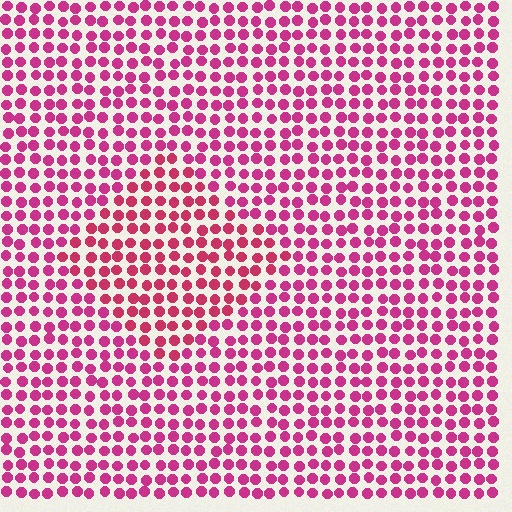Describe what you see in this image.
The image is filled with small magenta elements in a uniform arrangement. A diamond-shaped region is visible where the elements are tinted to a slightly different hue, forming a subtle color boundary.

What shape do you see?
I see a diamond.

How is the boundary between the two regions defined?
The boundary is defined purely by a slight shift in hue (about 17 degrees). Spacing, size, and orientation are identical on both sides.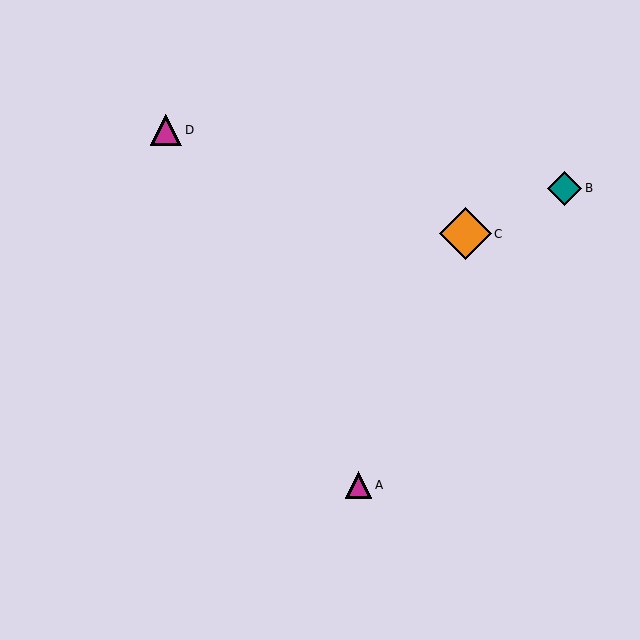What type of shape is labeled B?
Shape B is a teal diamond.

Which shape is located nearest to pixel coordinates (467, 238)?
The orange diamond (labeled C) at (465, 234) is nearest to that location.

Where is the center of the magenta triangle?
The center of the magenta triangle is at (358, 485).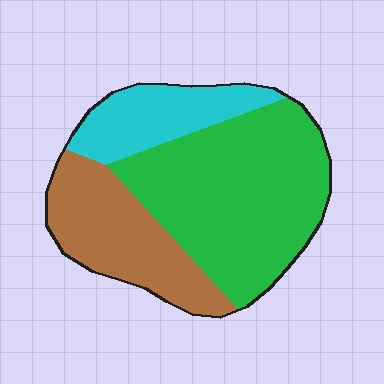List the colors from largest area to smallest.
From largest to smallest: green, brown, cyan.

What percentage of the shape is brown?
Brown covers around 30% of the shape.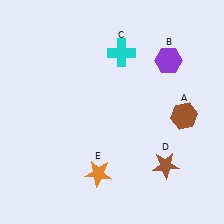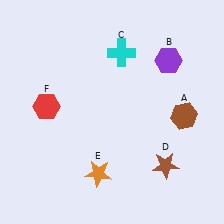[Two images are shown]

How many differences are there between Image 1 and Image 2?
There is 1 difference between the two images.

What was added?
A red hexagon (F) was added in Image 2.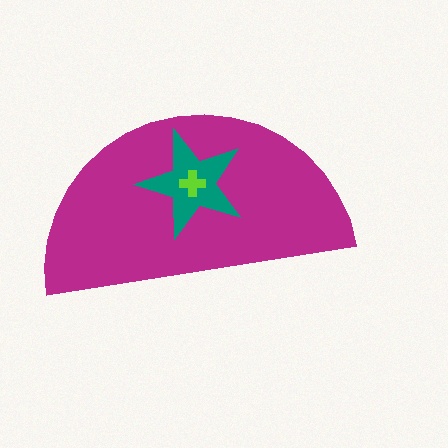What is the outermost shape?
The magenta semicircle.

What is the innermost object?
The lime cross.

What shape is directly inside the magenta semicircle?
The teal star.